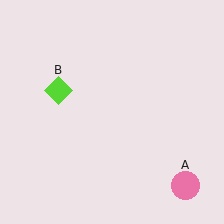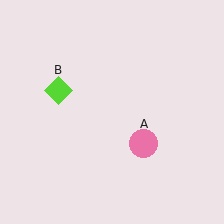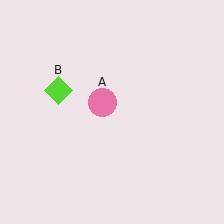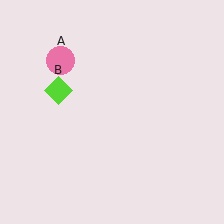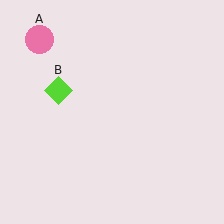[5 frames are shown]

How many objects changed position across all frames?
1 object changed position: pink circle (object A).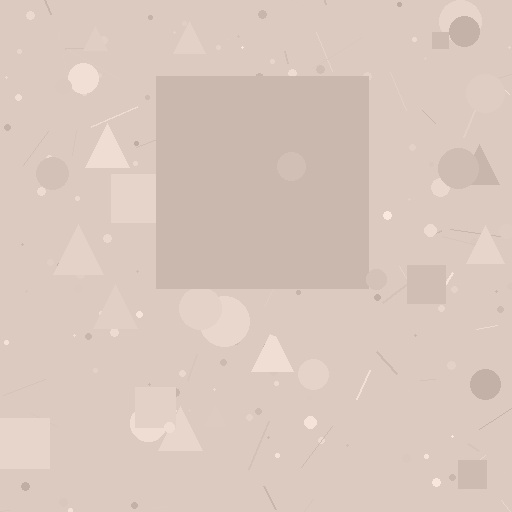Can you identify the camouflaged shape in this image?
The camouflaged shape is a square.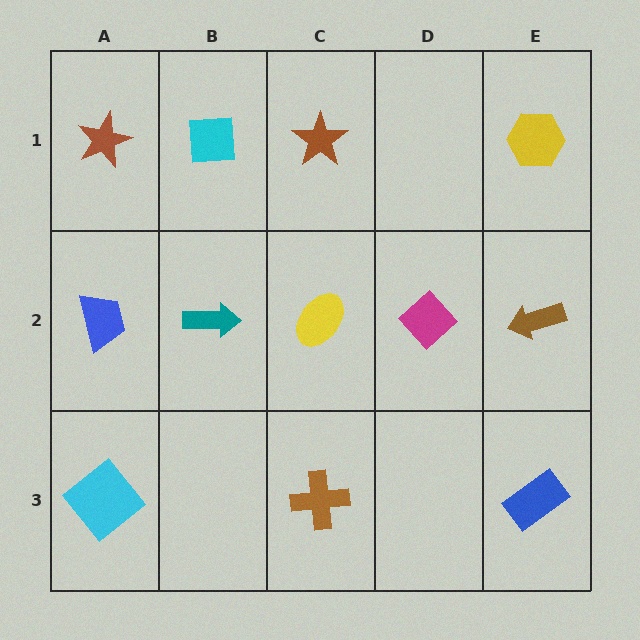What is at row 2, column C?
A yellow ellipse.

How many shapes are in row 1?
4 shapes.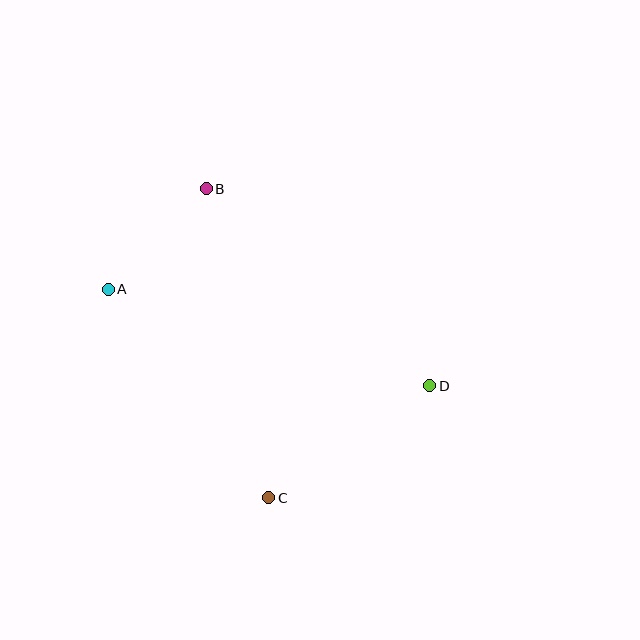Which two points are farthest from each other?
Points A and D are farthest from each other.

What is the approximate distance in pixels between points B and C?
The distance between B and C is approximately 315 pixels.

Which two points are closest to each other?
Points A and B are closest to each other.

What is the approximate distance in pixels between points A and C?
The distance between A and C is approximately 263 pixels.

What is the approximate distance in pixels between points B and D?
The distance between B and D is approximately 298 pixels.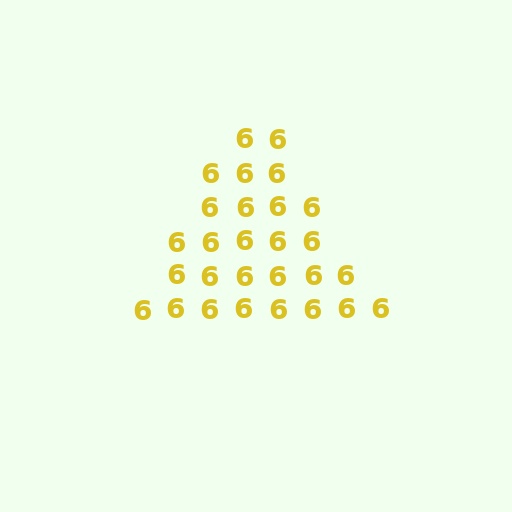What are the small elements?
The small elements are digit 6's.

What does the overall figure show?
The overall figure shows a triangle.